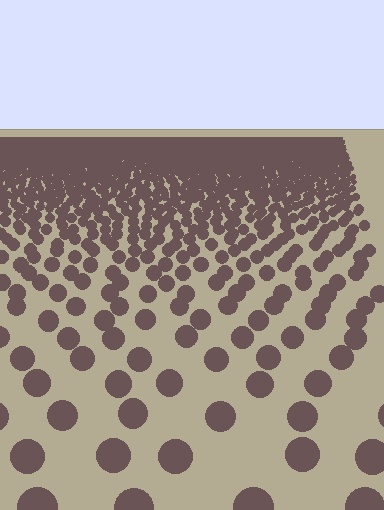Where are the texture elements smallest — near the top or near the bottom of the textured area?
Near the top.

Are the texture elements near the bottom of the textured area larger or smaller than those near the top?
Larger. Near the bottom, elements are closer to the viewer and appear at a bigger on-screen size.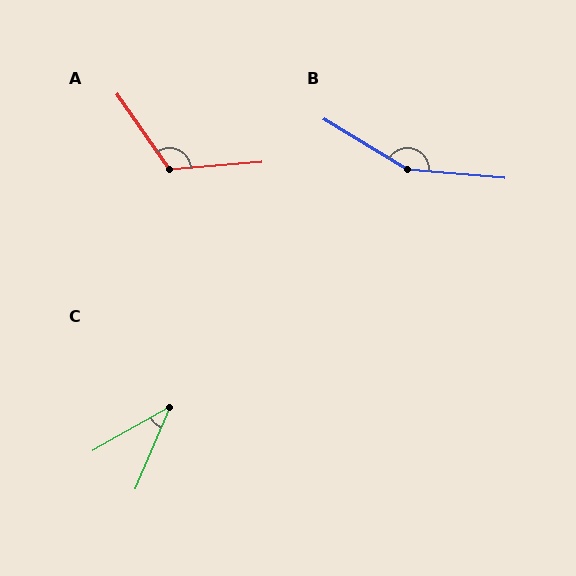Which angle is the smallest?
C, at approximately 38 degrees.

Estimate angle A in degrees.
Approximately 120 degrees.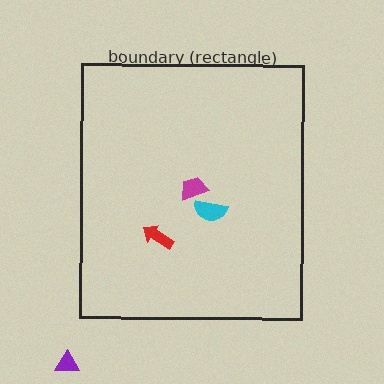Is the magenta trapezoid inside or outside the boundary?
Inside.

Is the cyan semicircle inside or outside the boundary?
Inside.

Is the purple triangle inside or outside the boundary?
Outside.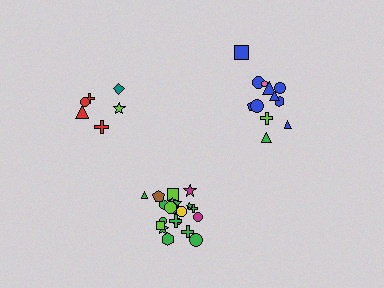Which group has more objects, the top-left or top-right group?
The top-right group.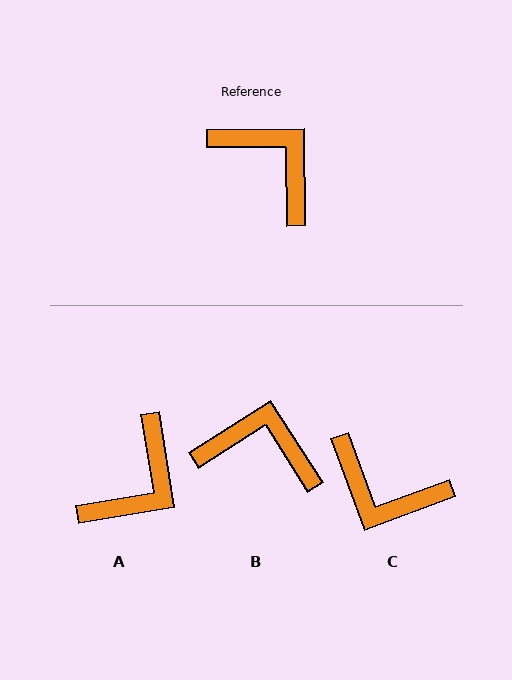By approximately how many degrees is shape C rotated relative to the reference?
Approximately 160 degrees clockwise.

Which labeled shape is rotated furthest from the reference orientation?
C, about 160 degrees away.